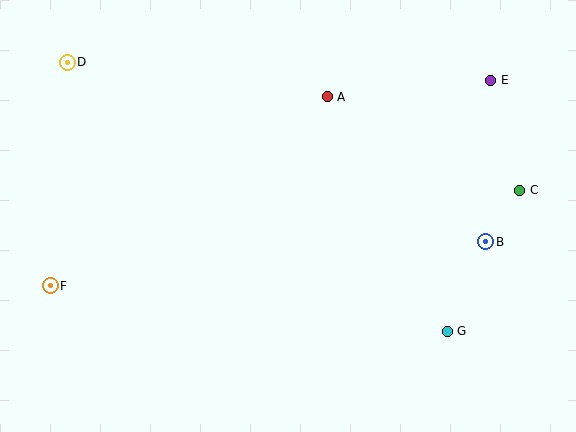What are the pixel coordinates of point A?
Point A is at (327, 97).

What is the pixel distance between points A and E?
The distance between A and E is 164 pixels.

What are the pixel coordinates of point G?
Point G is at (447, 331).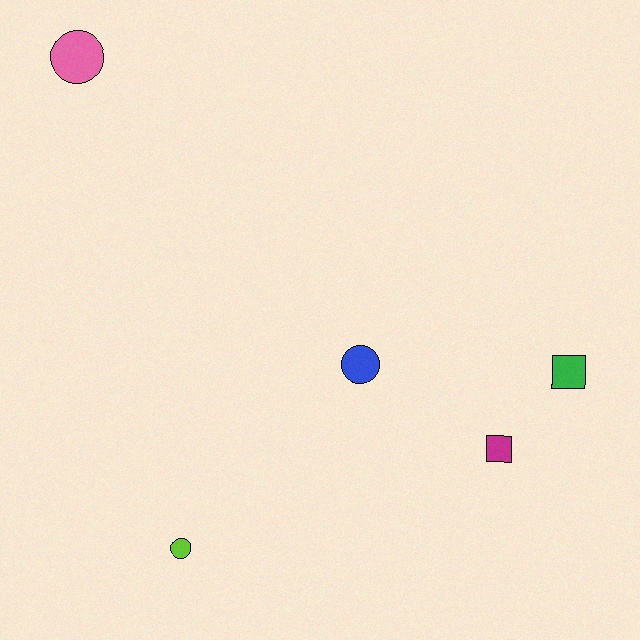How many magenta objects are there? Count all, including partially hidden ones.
There is 1 magenta object.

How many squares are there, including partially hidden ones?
There are 2 squares.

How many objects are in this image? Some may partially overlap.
There are 5 objects.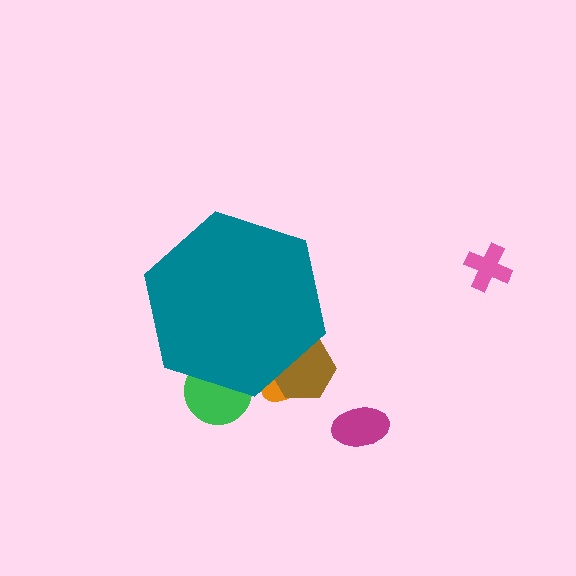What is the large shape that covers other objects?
A teal hexagon.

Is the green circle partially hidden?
Yes, the green circle is partially hidden behind the teal hexagon.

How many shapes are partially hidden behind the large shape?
3 shapes are partially hidden.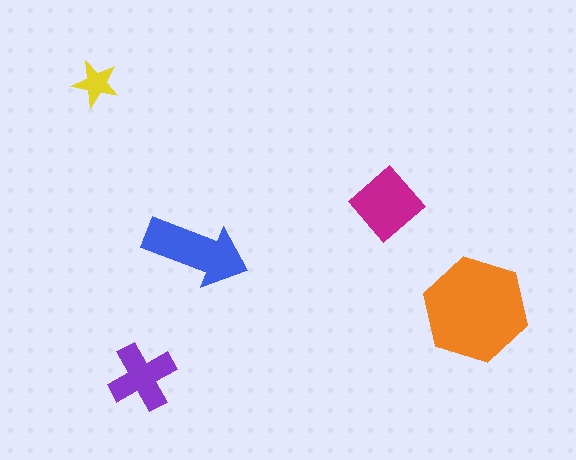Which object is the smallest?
The yellow star.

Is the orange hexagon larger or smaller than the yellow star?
Larger.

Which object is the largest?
The orange hexagon.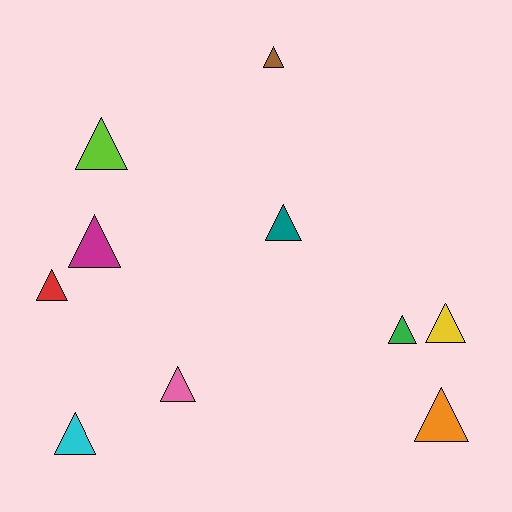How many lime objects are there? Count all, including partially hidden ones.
There is 1 lime object.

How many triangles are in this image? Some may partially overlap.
There are 10 triangles.